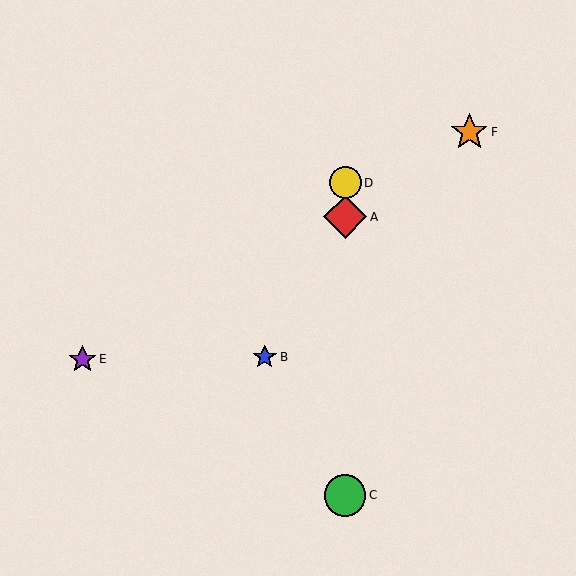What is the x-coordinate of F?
Object F is at x≈469.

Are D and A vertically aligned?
Yes, both are at x≈345.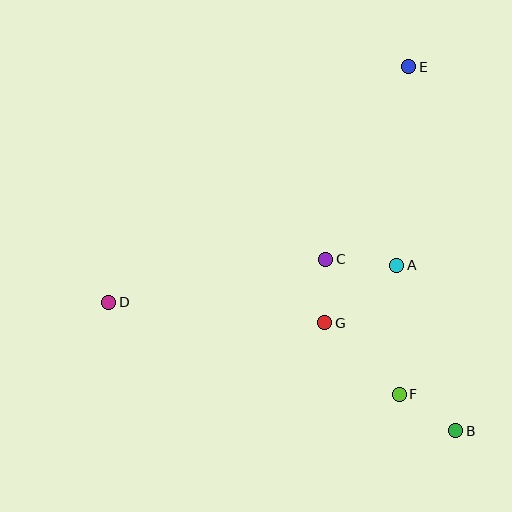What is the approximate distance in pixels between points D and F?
The distance between D and F is approximately 305 pixels.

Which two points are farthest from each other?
Points D and E are farthest from each other.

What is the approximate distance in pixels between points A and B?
The distance between A and B is approximately 176 pixels.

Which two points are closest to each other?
Points C and G are closest to each other.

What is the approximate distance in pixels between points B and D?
The distance between B and D is approximately 370 pixels.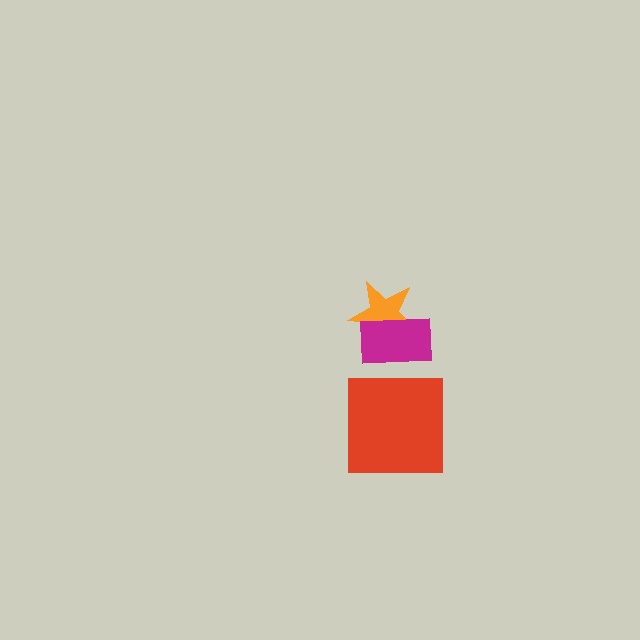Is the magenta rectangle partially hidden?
No, no other shape covers it.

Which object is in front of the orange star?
The magenta rectangle is in front of the orange star.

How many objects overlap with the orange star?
1 object overlaps with the orange star.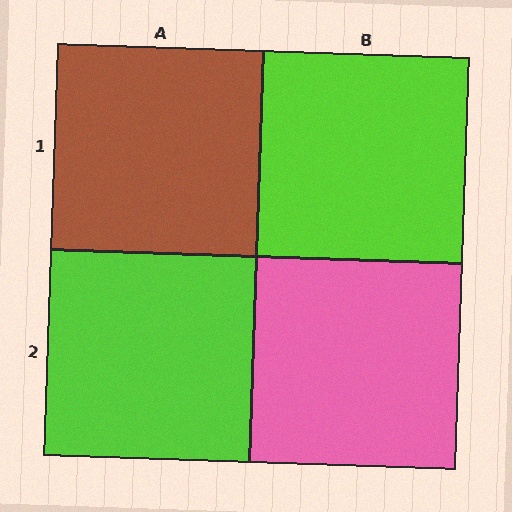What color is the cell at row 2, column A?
Lime.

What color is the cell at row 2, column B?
Pink.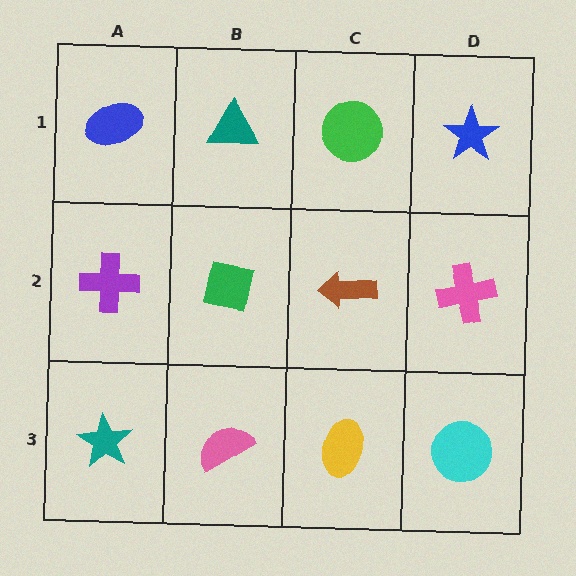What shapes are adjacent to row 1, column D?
A pink cross (row 2, column D), a green circle (row 1, column C).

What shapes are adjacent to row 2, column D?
A blue star (row 1, column D), a cyan circle (row 3, column D), a brown arrow (row 2, column C).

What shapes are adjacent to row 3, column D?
A pink cross (row 2, column D), a yellow ellipse (row 3, column C).